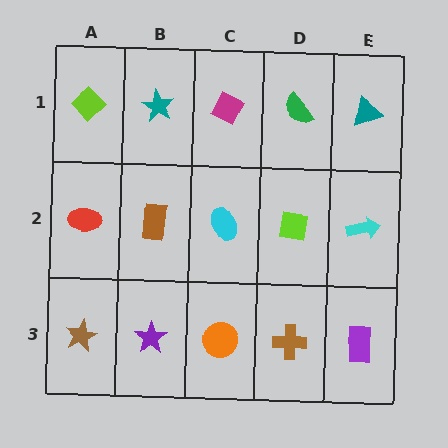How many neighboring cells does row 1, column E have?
2.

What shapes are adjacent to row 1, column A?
A red ellipse (row 2, column A), a teal star (row 1, column B).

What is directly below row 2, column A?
A brown star.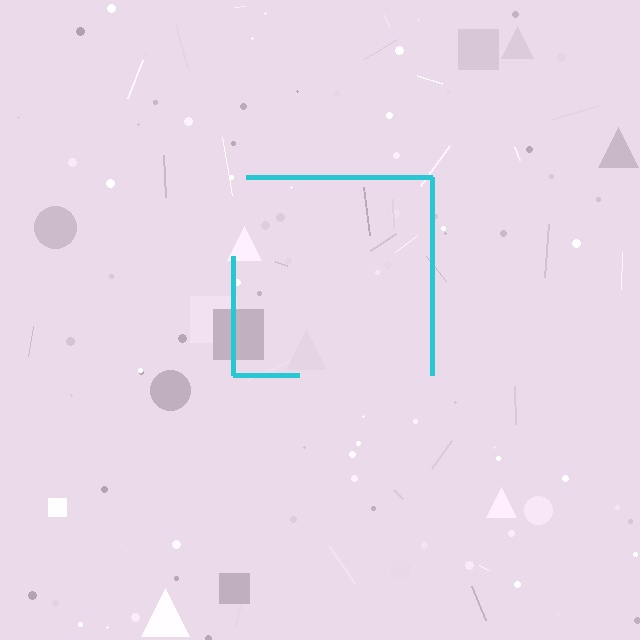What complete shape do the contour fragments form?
The contour fragments form a square.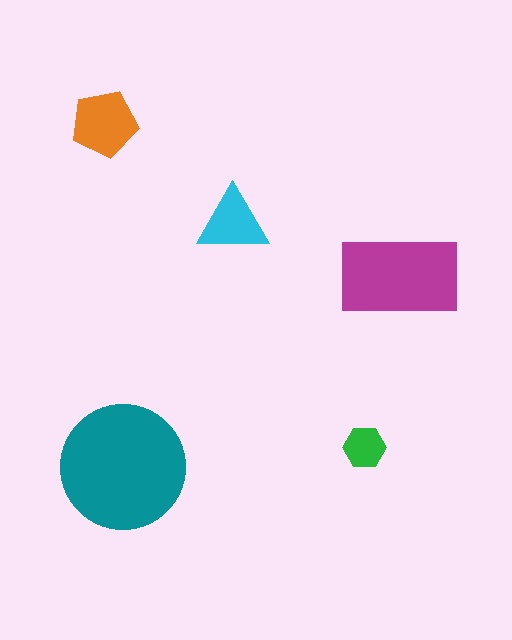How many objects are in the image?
There are 5 objects in the image.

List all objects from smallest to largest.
The green hexagon, the cyan triangle, the orange pentagon, the magenta rectangle, the teal circle.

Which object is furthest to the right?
The magenta rectangle is rightmost.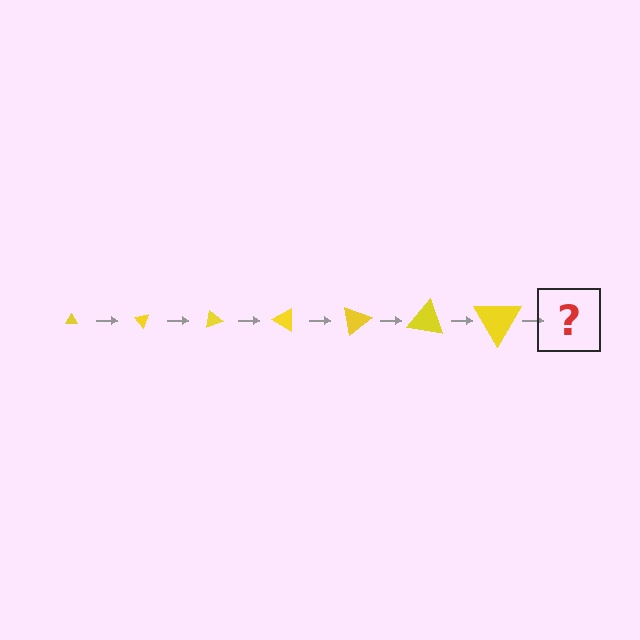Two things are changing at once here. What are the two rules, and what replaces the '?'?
The two rules are that the triangle grows larger each step and it rotates 50 degrees each step. The '?' should be a triangle, larger than the previous one and rotated 350 degrees from the start.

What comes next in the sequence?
The next element should be a triangle, larger than the previous one and rotated 350 degrees from the start.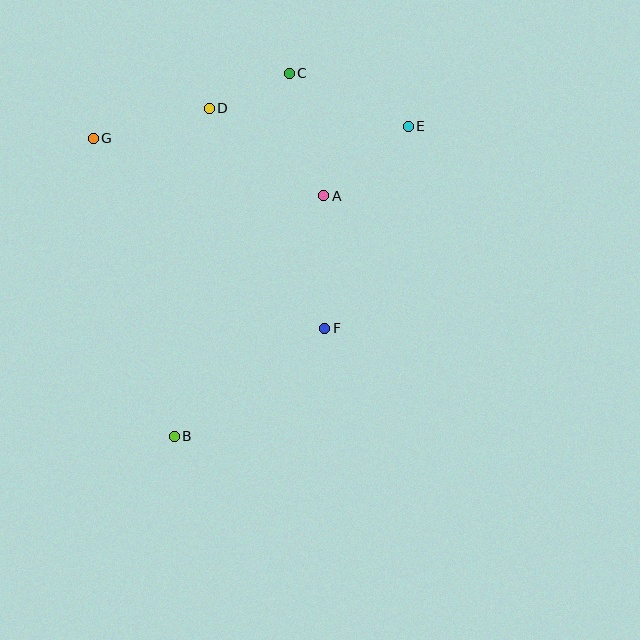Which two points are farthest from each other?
Points B and E are farthest from each other.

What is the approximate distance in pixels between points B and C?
The distance between B and C is approximately 381 pixels.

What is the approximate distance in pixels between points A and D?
The distance between A and D is approximately 144 pixels.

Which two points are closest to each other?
Points C and D are closest to each other.